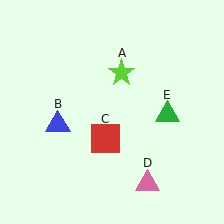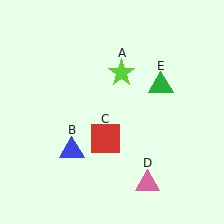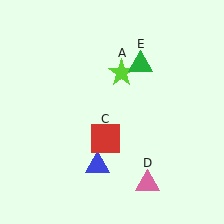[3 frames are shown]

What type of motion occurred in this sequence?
The blue triangle (object B), green triangle (object E) rotated counterclockwise around the center of the scene.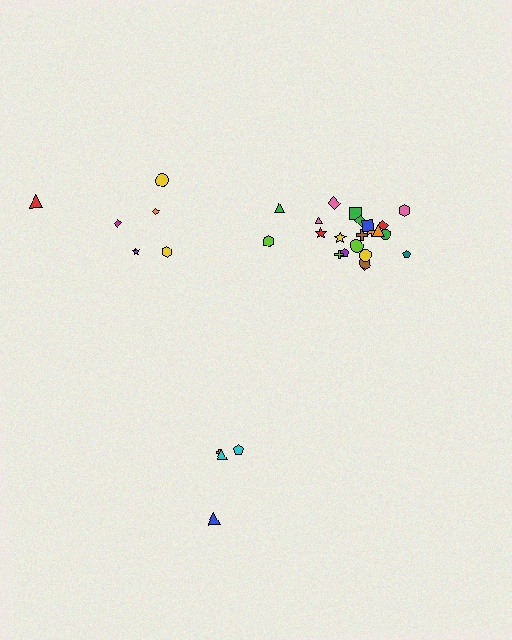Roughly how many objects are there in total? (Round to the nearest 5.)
Roughly 30 objects in total.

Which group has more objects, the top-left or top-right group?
The top-right group.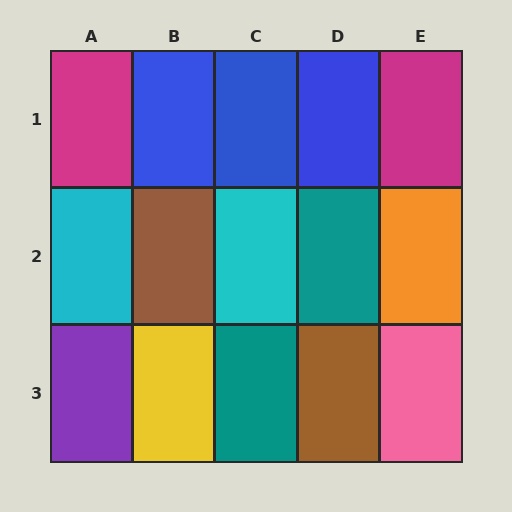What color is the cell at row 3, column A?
Purple.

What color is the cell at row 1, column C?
Blue.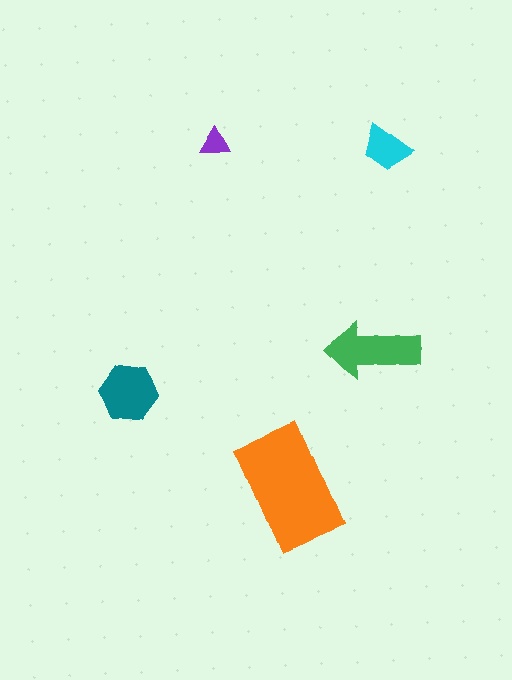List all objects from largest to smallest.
The orange rectangle, the green arrow, the teal hexagon, the cyan trapezoid, the purple triangle.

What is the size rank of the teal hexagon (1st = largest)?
3rd.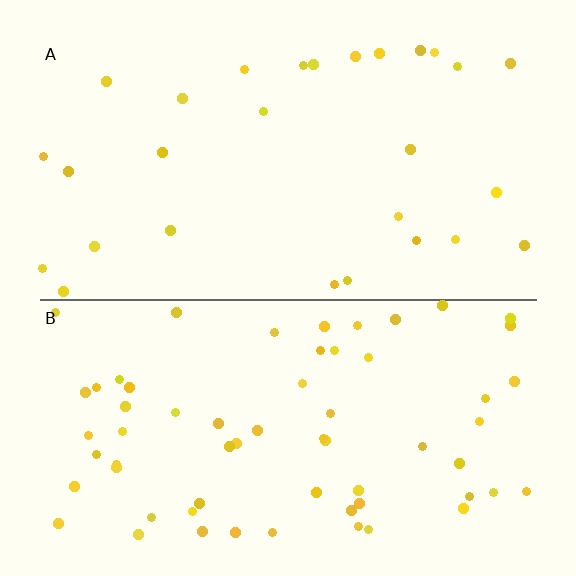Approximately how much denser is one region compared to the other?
Approximately 2.2× — region B over region A.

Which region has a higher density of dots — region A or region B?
B (the bottom).